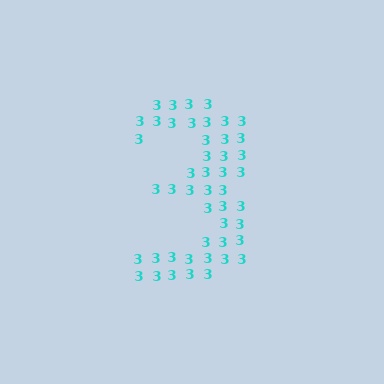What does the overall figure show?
The overall figure shows the digit 3.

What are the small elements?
The small elements are digit 3's.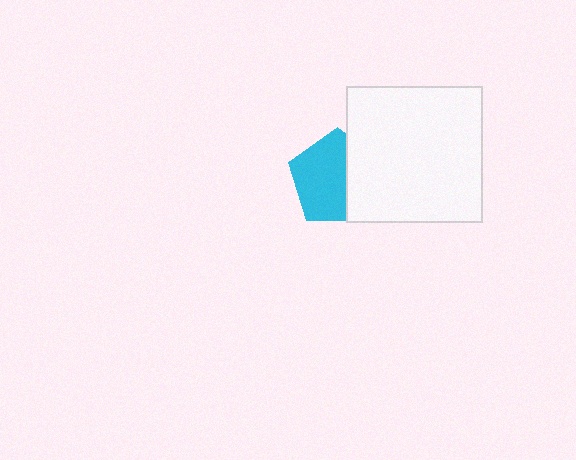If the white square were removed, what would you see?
You would see the complete cyan pentagon.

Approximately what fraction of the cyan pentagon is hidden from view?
Roughly 38% of the cyan pentagon is hidden behind the white square.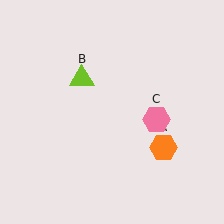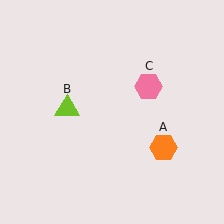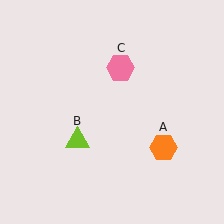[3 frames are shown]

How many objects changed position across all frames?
2 objects changed position: lime triangle (object B), pink hexagon (object C).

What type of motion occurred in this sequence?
The lime triangle (object B), pink hexagon (object C) rotated counterclockwise around the center of the scene.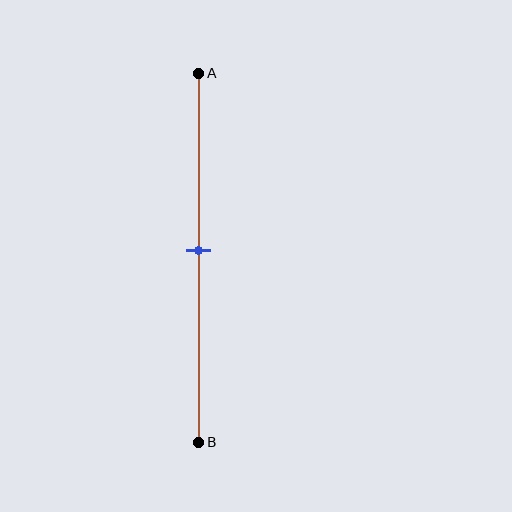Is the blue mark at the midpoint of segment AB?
Yes, the mark is approximately at the midpoint.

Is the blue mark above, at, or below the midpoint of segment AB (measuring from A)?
The blue mark is approximately at the midpoint of segment AB.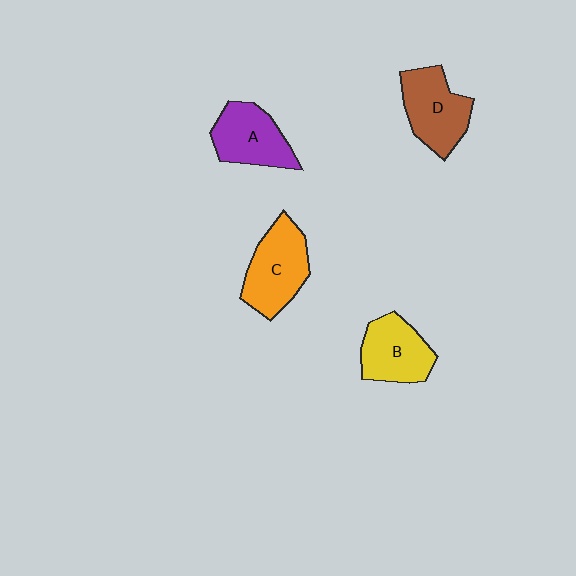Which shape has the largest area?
Shape C (orange).